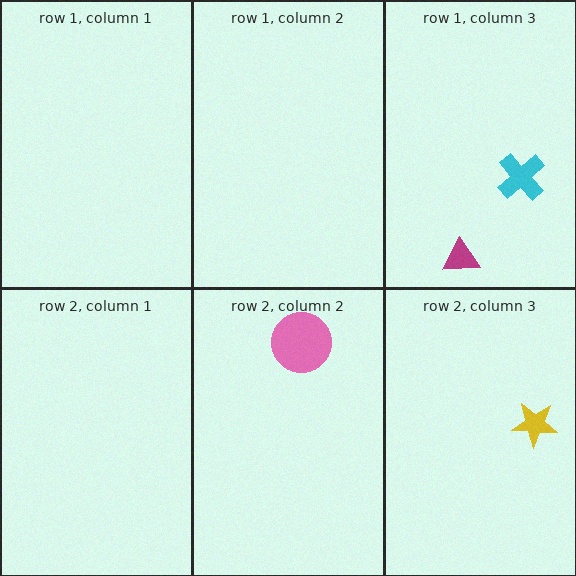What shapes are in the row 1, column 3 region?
The cyan cross, the magenta triangle.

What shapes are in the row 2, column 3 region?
The yellow star.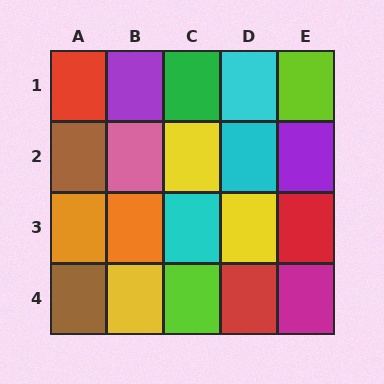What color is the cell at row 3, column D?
Yellow.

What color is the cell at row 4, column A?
Brown.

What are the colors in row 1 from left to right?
Red, purple, green, cyan, lime.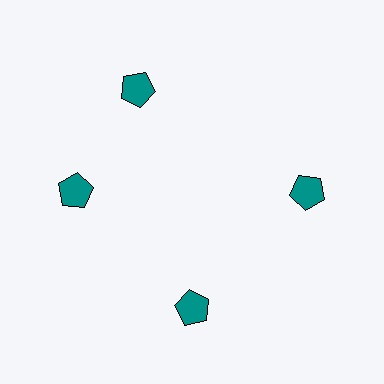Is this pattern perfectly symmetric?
No. The 4 teal pentagons are arranged in a ring, but one element near the 12 o'clock position is rotated out of alignment along the ring, breaking the 4-fold rotational symmetry.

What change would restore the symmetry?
The symmetry would be restored by rotating it back into even spacing with its neighbors so that all 4 pentagons sit at equal angles and equal distance from the center.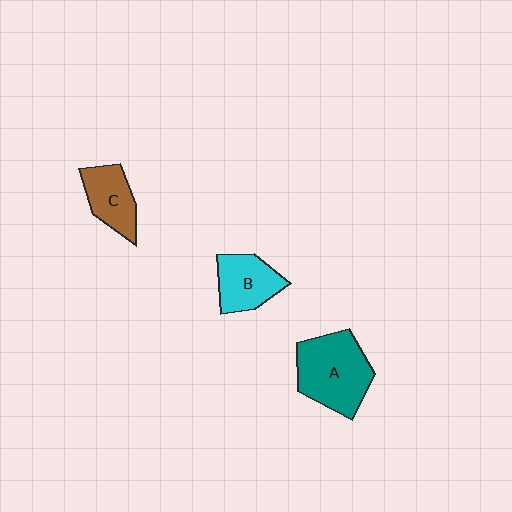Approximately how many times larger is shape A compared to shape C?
Approximately 1.7 times.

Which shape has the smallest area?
Shape C (brown).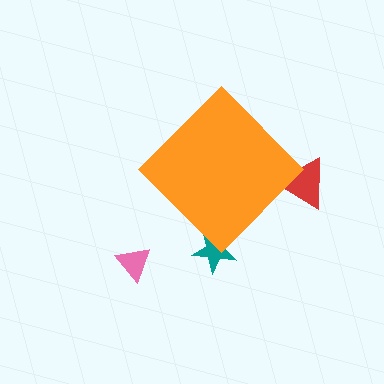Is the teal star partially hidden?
Yes, the teal star is partially hidden behind the orange diamond.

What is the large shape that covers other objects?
An orange diamond.